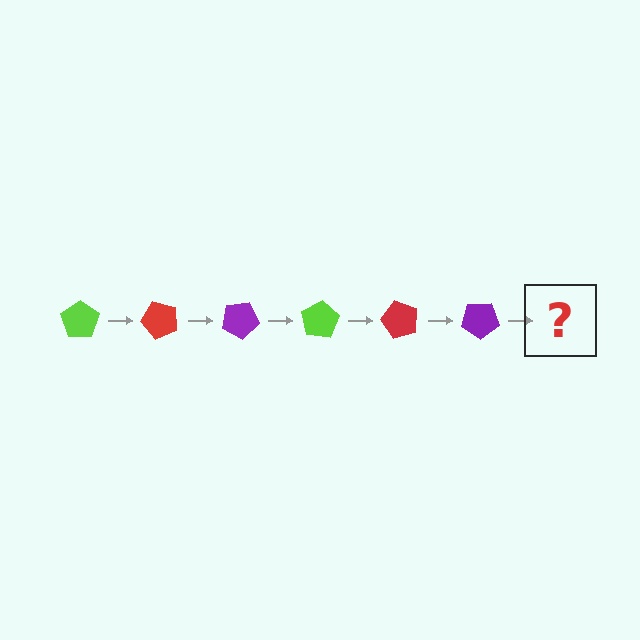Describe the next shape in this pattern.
It should be a lime pentagon, rotated 300 degrees from the start.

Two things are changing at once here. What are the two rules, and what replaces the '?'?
The two rules are that it rotates 50 degrees each step and the color cycles through lime, red, and purple. The '?' should be a lime pentagon, rotated 300 degrees from the start.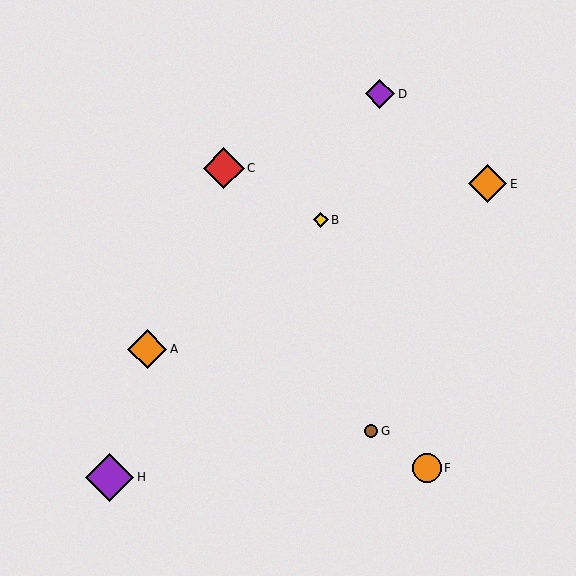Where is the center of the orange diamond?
The center of the orange diamond is at (487, 184).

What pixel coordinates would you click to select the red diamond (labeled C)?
Click at (224, 168) to select the red diamond C.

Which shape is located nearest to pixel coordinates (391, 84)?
The purple diamond (labeled D) at (380, 94) is nearest to that location.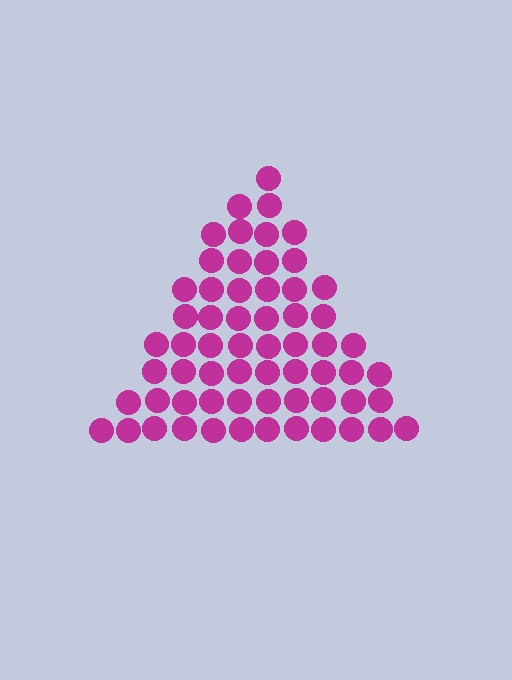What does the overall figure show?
The overall figure shows a triangle.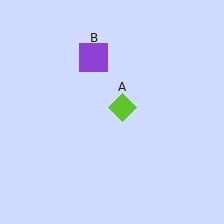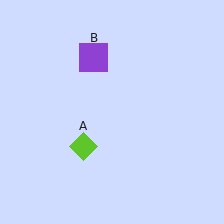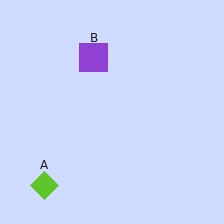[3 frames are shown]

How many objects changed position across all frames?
1 object changed position: lime diamond (object A).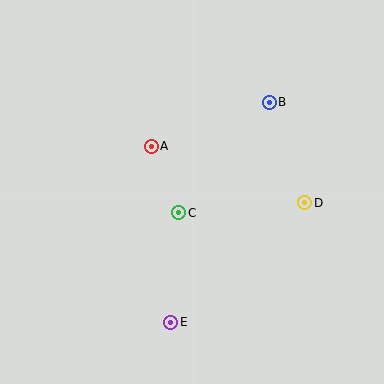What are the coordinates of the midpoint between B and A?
The midpoint between B and A is at (210, 124).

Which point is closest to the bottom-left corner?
Point E is closest to the bottom-left corner.